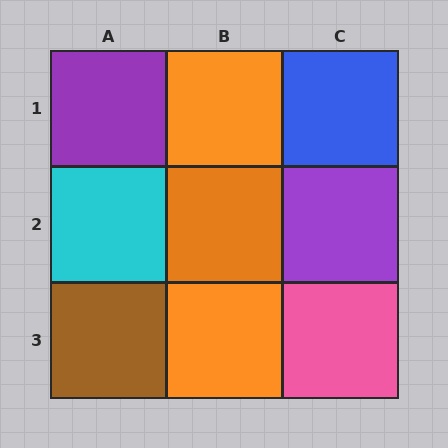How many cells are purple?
2 cells are purple.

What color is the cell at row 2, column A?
Cyan.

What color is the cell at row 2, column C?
Purple.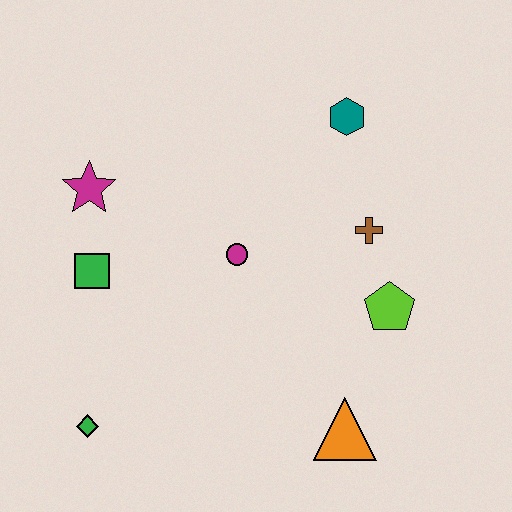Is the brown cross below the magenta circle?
No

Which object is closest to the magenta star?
The green square is closest to the magenta star.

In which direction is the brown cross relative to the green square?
The brown cross is to the right of the green square.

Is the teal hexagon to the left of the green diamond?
No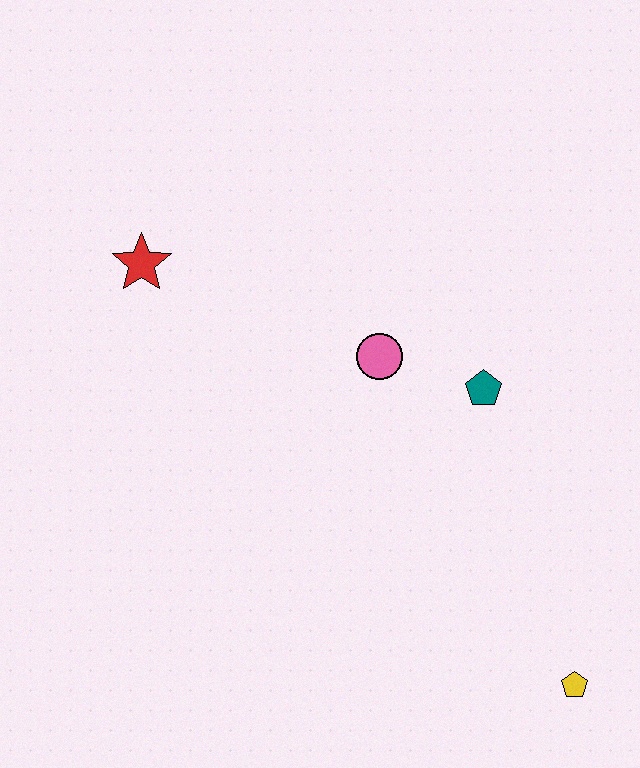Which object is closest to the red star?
The pink circle is closest to the red star.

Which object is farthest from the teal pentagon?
The red star is farthest from the teal pentagon.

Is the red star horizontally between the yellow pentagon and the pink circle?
No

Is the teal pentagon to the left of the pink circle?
No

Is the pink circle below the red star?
Yes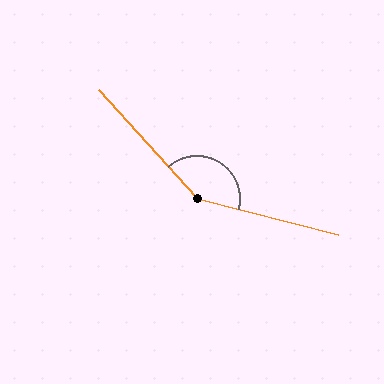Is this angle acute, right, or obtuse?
It is obtuse.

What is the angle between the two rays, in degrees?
Approximately 146 degrees.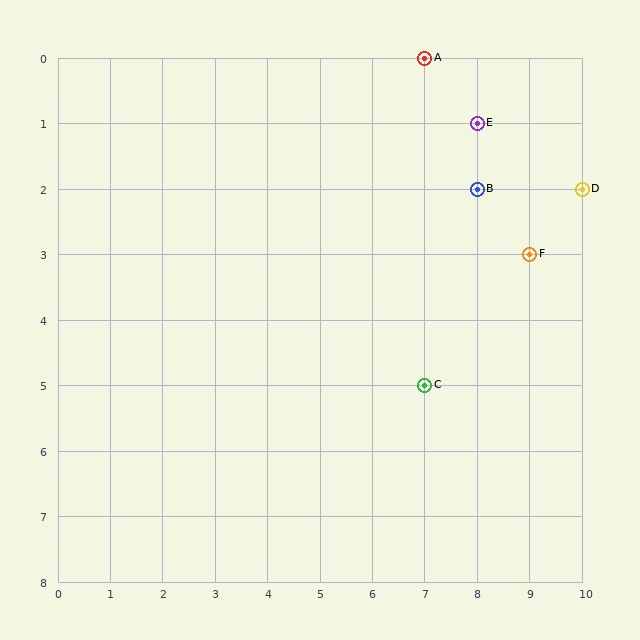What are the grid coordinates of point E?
Point E is at grid coordinates (8, 1).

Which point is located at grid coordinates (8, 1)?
Point E is at (8, 1).